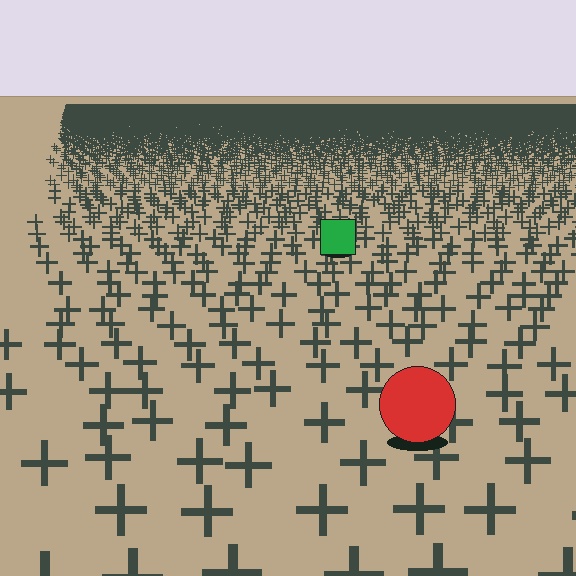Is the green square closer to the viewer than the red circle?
No. The red circle is closer — you can tell from the texture gradient: the ground texture is coarser near it.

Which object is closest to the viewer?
The red circle is closest. The texture marks near it are larger and more spread out.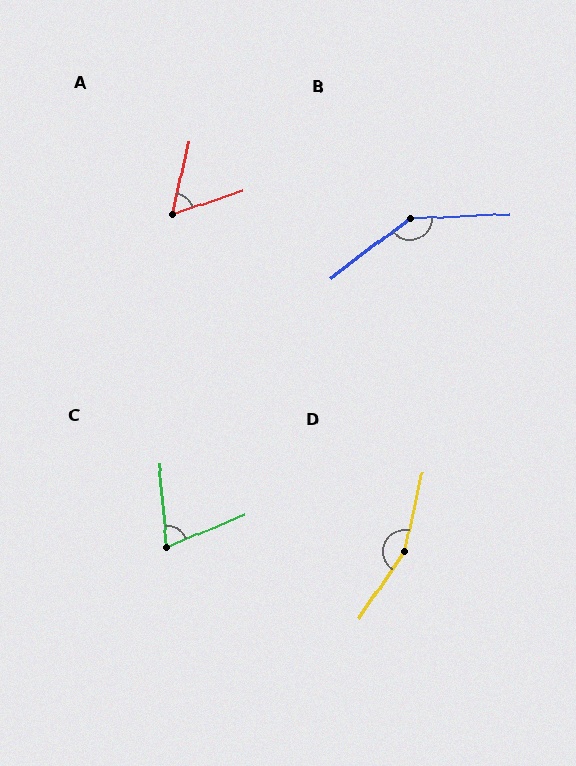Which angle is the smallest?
A, at approximately 58 degrees.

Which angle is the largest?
D, at approximately 159 degrees.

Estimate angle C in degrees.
Approximately 71 degrees.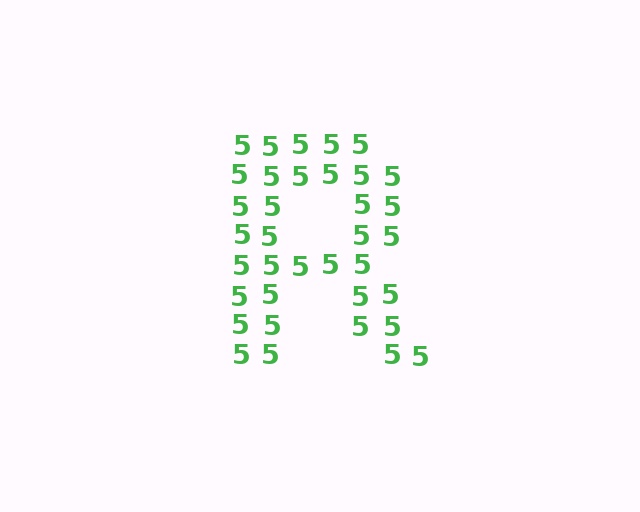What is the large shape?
The large shape is the letter R.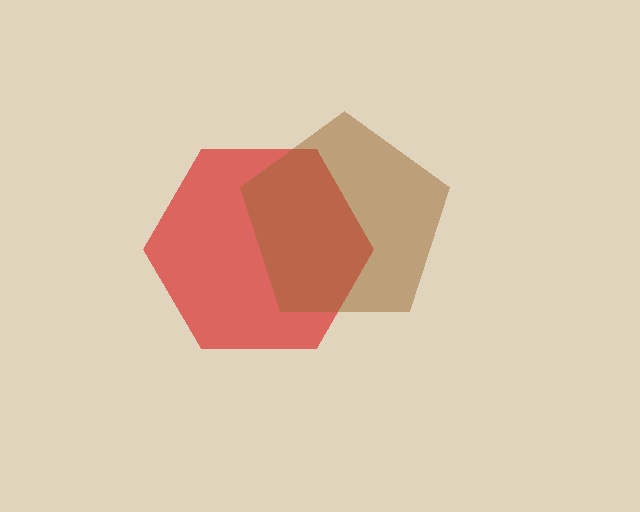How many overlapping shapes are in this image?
There are 2 overlapping shapes in the image.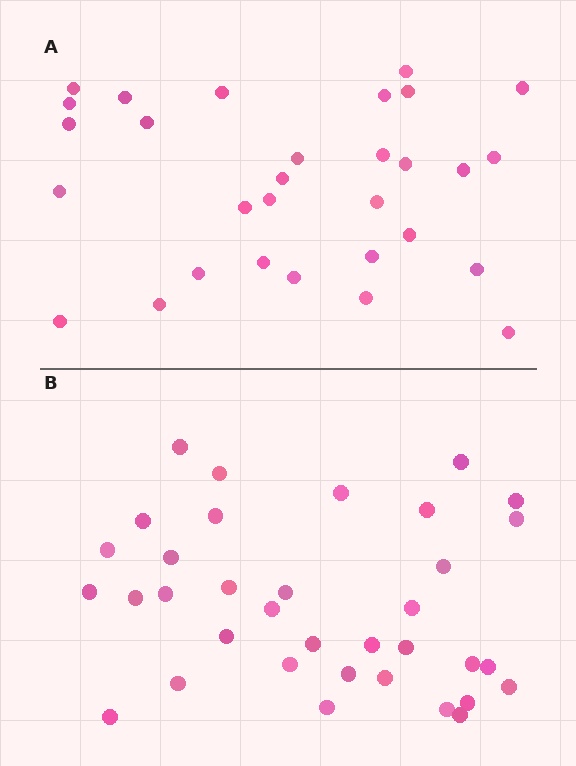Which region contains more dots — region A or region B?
Region B (the bottom region) has more dots.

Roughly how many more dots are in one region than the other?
Region B has about 5 more dots than region A.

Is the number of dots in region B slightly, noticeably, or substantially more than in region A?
Region B has only slightly more — the two regions are fairly close. The ratio is roughly 1.2 to 1.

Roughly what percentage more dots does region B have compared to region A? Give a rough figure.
About 15% more.